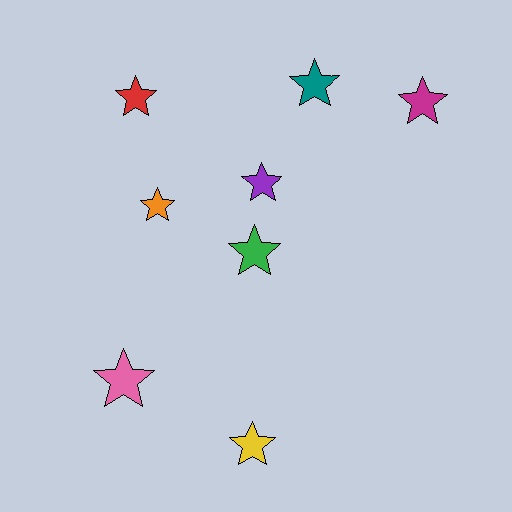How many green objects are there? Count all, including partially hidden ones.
There is 1 green object.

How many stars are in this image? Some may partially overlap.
There are 8 stars.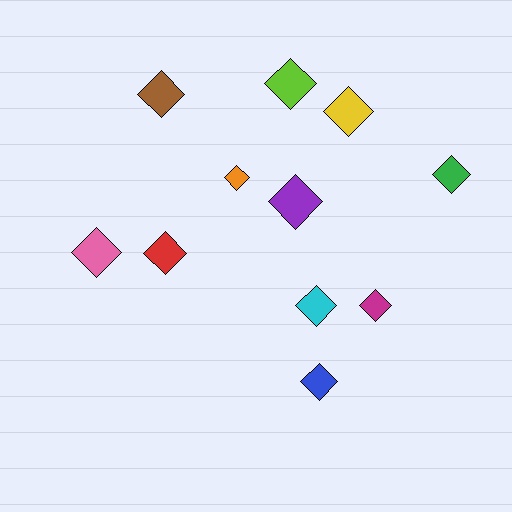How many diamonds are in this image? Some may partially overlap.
There are 11 diamonds.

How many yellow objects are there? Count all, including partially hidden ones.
There is 1 yellow object.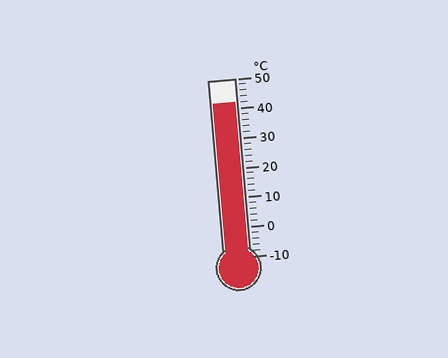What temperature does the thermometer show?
The thermometer shows approximately 42°C.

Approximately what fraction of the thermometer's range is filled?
The thermometer is filled to approximately 85% of its range.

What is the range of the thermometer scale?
The thermometer scale ranges from -10°C to 50°C.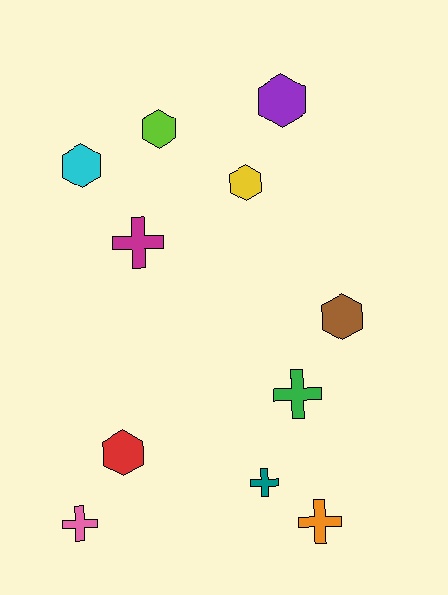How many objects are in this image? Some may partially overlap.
There are 11 objects.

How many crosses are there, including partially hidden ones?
There are 5 crosses.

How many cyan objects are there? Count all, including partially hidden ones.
There is 1 cyan object.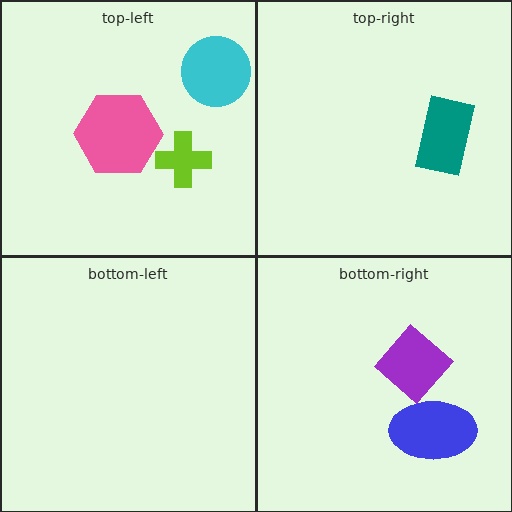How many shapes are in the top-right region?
1.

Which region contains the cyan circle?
The top-left region.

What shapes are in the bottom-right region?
The blue ellipse, the purple diamond.